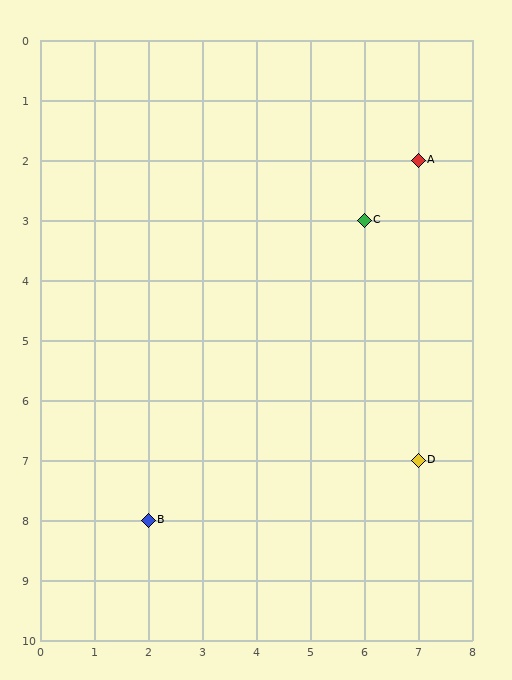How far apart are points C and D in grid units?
Points C and D are 1 column and 4 rows apart (about 4.1 grid units diagonally).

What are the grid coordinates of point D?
Point D is at grid coordinates (7, 7).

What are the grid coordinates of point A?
Point A is at grid coordinates (7, 2).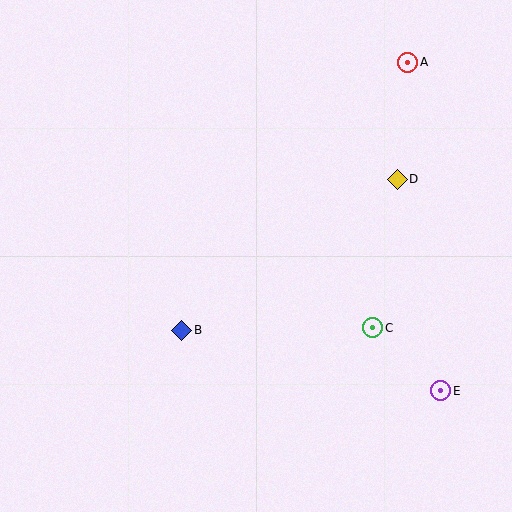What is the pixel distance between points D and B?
The distance between D and B is 263 pixels.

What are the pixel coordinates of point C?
Point C is at (373, 328).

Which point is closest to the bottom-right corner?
Point E is closest to the bottom-right corner.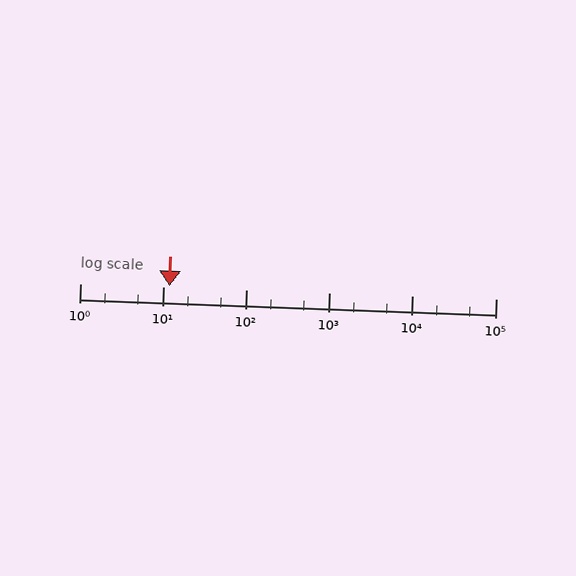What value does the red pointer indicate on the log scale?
The pointer indicates approximately 12.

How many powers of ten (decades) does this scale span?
The scale spans 5 decades, from 1 to 100000.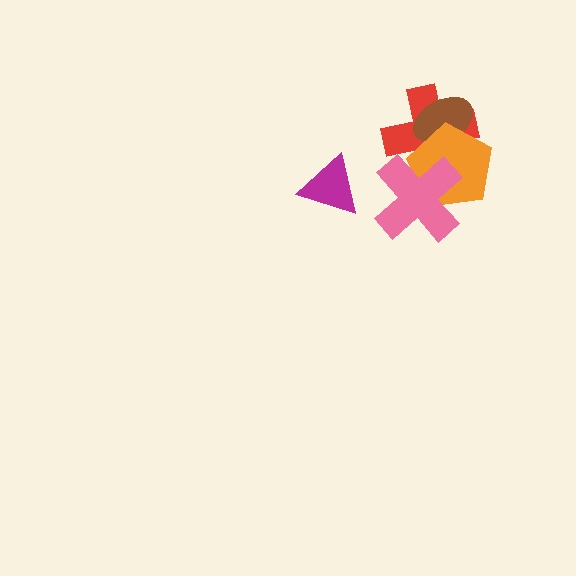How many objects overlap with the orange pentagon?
3 objects overlap with the orange pentagon.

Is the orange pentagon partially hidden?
Yes, it is partially covered by another shape.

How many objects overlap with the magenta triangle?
0 objects overlap with the magenta triangle.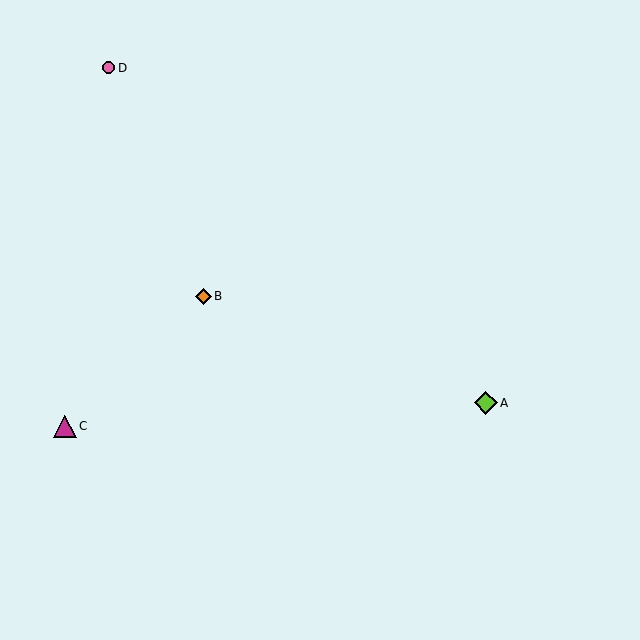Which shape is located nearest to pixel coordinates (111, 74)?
The pink circle (labeled D) at (109, 68) is nearest to that location.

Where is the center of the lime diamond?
The center of the lime diamond is at (486, 403).